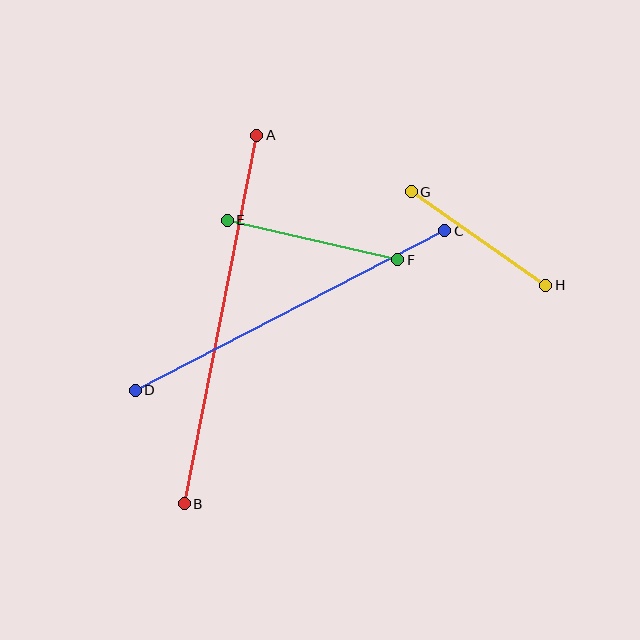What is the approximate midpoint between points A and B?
The midpoint is at approximately (220, 319) pixels.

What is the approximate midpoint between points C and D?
The midpoint is at approximately (290, 311) pixels.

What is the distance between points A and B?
The distance is approximately 375 pixels.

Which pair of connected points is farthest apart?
Points A and B are farthest apart.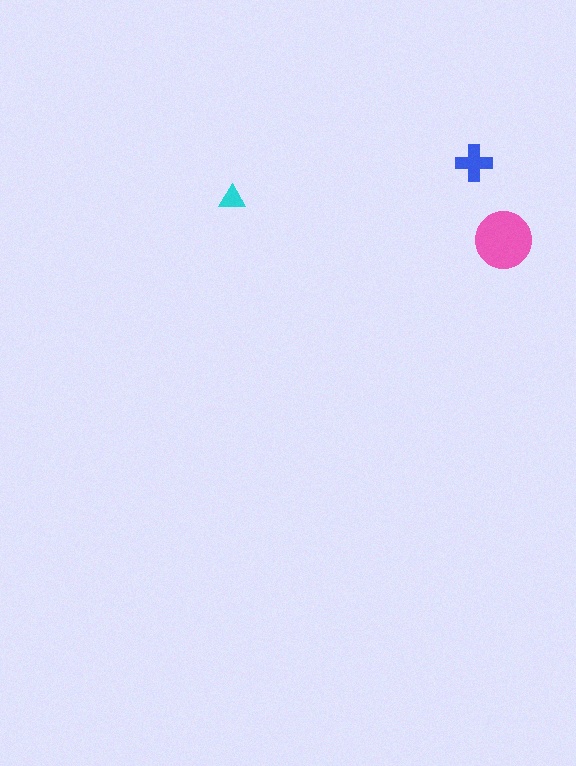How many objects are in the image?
There are 3 objects in the image.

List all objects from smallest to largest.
The cyan triangle, the blue cross, the pink circle.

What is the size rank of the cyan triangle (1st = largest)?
3rd.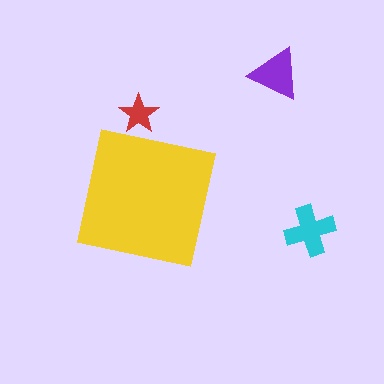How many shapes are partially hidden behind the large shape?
1 shape is partially hidden.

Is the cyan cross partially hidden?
No, the cyan cross is fully visible.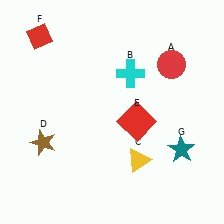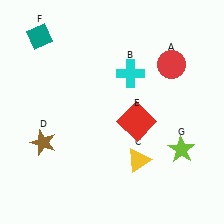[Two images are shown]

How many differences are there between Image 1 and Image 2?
There are 2 differences between the two images.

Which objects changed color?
F changed from red to teal. G changed from teal to lime.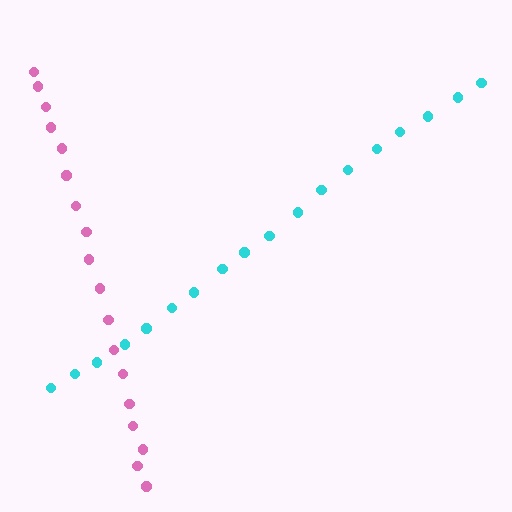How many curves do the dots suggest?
There are 2 distinct paths.